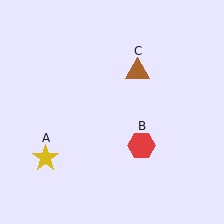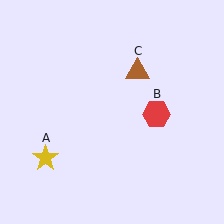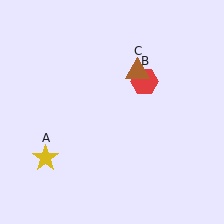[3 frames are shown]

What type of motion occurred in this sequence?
The red hexagon (object B) rotated counterclockwise around the center of the scene.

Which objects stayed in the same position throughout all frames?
Yellow star (object A) and brown triangle (object C) remained stationary.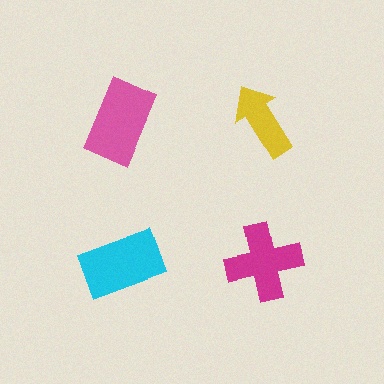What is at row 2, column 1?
A cyan rectangle.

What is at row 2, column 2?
A magenta cross.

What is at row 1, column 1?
A pink rectangle.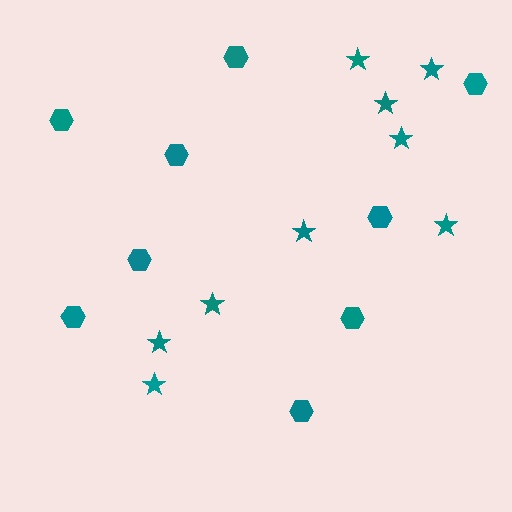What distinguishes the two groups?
There are 2 groups: one group of hexagons (9) and one group of stars (9).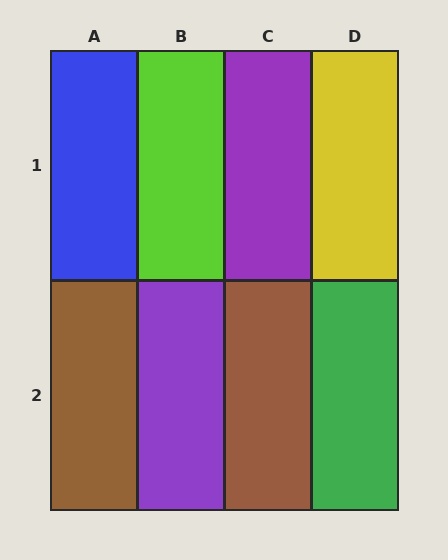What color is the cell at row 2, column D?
Green.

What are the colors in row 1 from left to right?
Blue, lime, purple, yellow.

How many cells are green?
1 cell is green.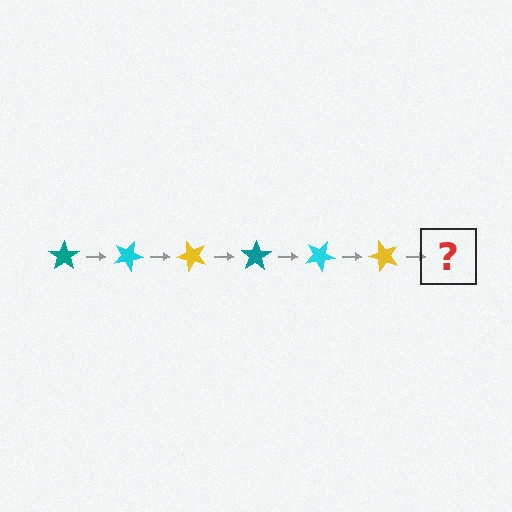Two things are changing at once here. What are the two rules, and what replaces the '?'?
The two rules are that it rotates 25 degrees each step and the color cycles through teal, cyan, and yellow. The '?' should be a teal star, rotated 150 degrees from the start.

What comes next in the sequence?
The next element should be a teal star, rotated 150 degrees from the start.